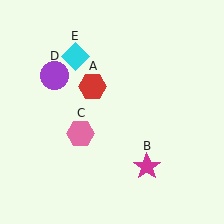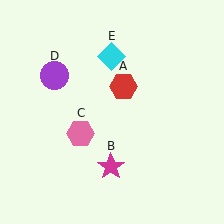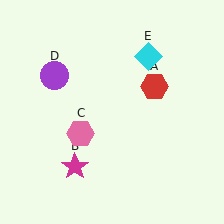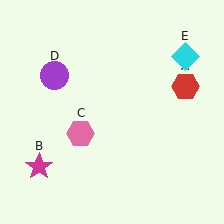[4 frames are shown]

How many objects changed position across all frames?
3 objects changed position: red hexagon (object A), magenta star (object B), cyan diamond (object E).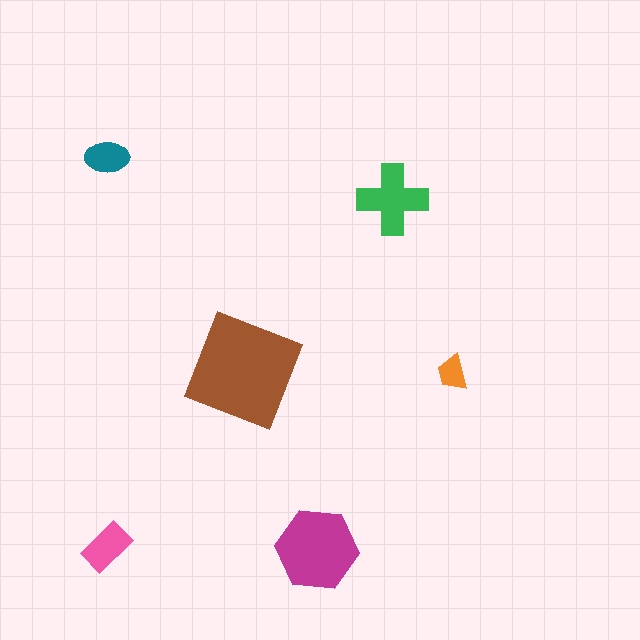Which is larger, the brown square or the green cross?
The brown square.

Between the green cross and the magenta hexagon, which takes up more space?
The magenta hexagon.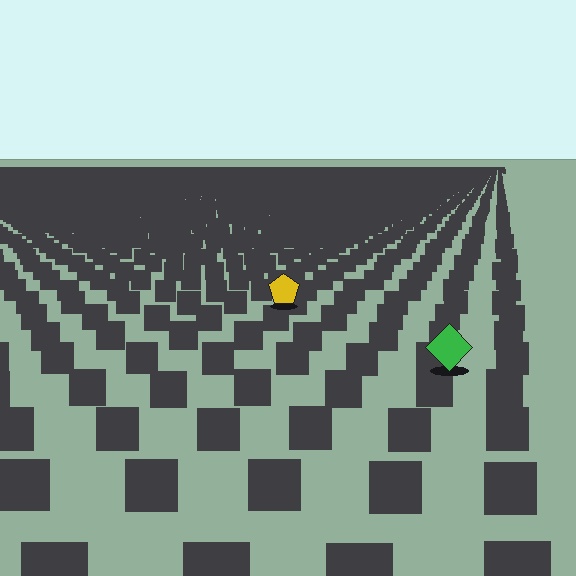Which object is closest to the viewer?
The green diamond is closest. The texture marks near it are larger and more spread out.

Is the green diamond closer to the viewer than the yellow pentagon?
Yes. The green diamond is closer — you can tell from the texture gradient: the ground texture is coarser near it.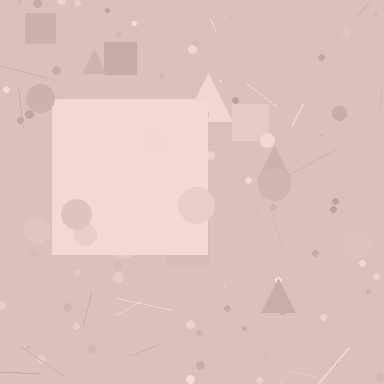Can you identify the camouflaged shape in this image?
The camouflaged shape is a square.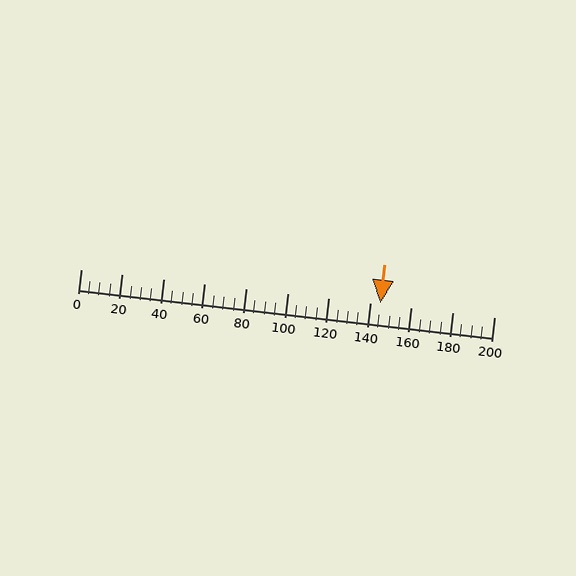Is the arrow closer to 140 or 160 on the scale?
The arrow is closer to 140.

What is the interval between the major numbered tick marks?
The major tick marks are spaced 20 units apart.